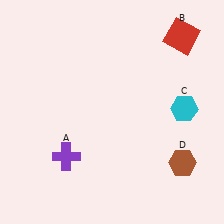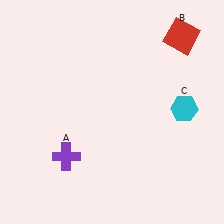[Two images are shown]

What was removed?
The brown hexagon (D) was removed in Image 2.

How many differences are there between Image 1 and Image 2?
There is 1 difference between the two images.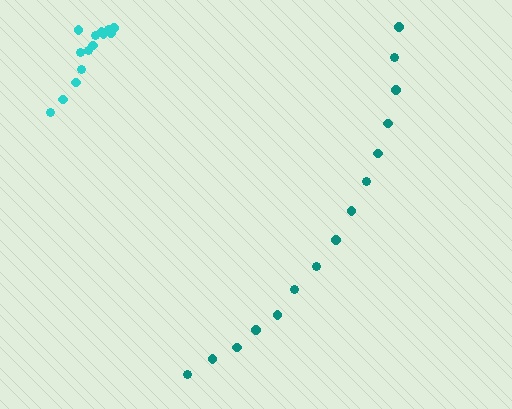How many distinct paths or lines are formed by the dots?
There are 2 distinct paths.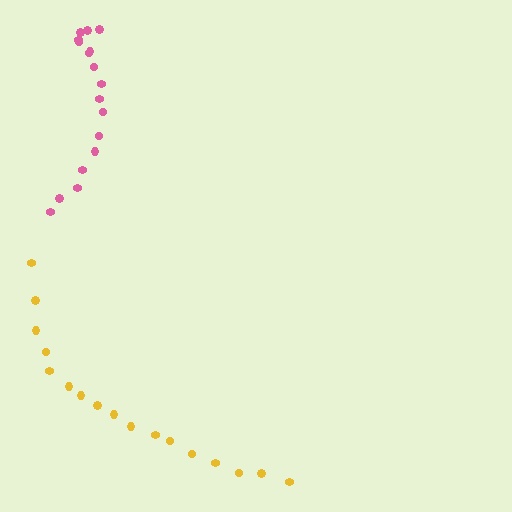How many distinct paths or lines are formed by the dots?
There are 2 distinct paths.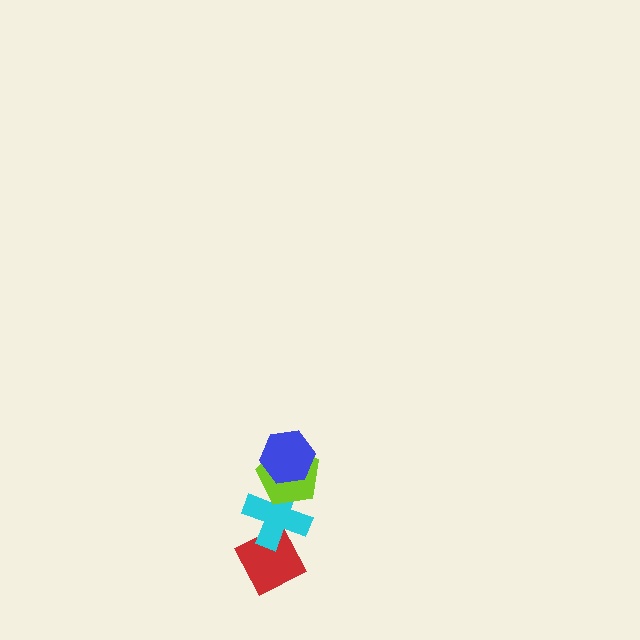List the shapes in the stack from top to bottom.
From top to bottom: the blue hexagon, the lime pentagon, the cyan cross, the red diamond.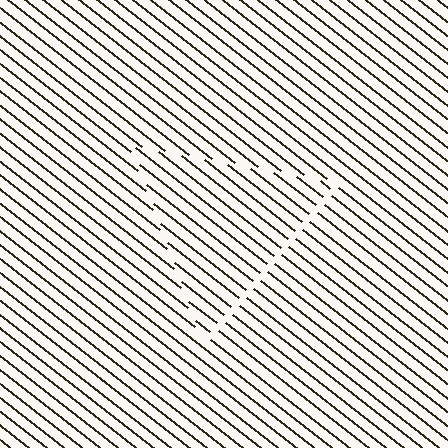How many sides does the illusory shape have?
3 sides — the line-ends trace a triangle.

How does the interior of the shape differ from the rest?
The interior of the shape contains the same grating, shifted by half a period — the contour is defined by the phase discontinuity where line-ends from the inner and outer gratings abut.